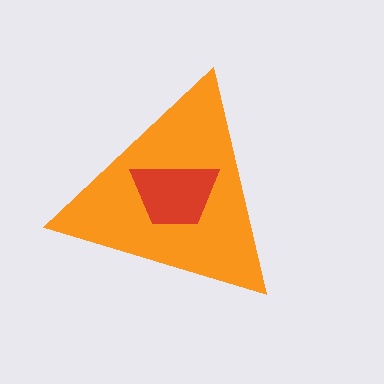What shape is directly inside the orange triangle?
The red trapezoid.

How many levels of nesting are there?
2.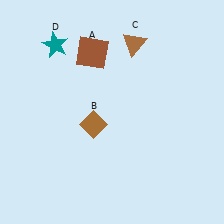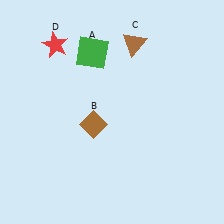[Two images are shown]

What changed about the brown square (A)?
In Image 1, A is brown. In Image 2, it changed to green.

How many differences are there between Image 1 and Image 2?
There are 2 differences between the two images.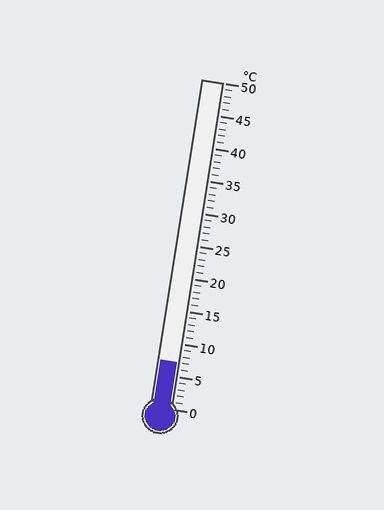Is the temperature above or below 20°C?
The temperature is below 20°C.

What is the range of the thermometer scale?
The thermometer scale ranges from 0°C to 50°C.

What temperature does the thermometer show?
The thermometer shows approximately 7°C.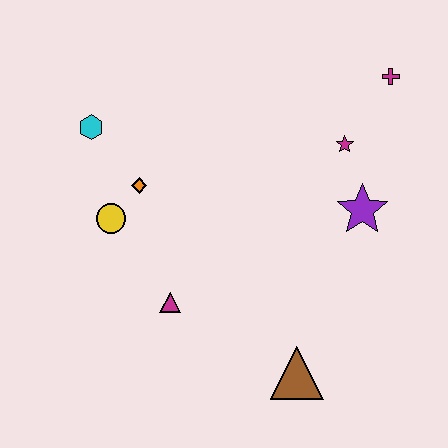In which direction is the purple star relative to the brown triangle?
The purple star is above the brown triangle.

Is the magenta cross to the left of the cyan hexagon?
No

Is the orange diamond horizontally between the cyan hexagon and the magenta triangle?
Yes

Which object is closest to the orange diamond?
The yellow circle is closest to the orange diamond.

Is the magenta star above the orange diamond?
Yes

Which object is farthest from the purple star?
The cyan hexagon is farthest from the purple star.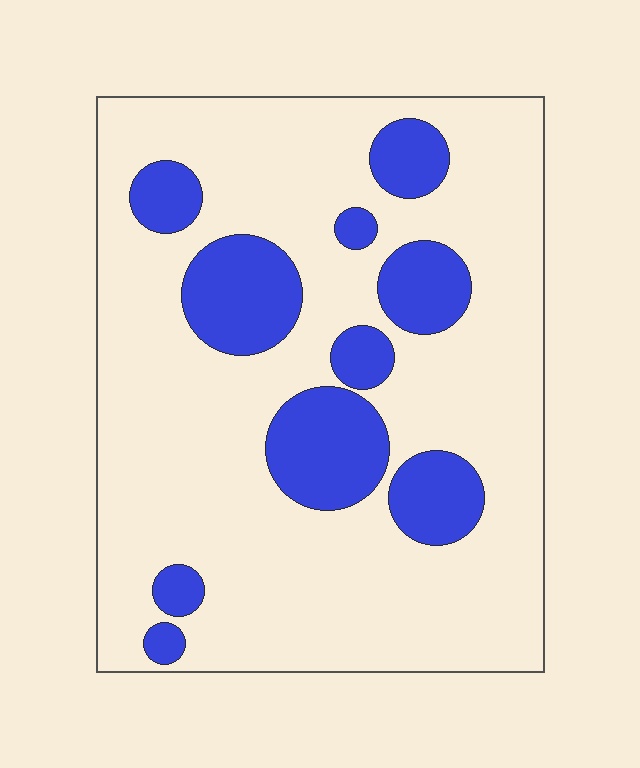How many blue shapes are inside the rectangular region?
10.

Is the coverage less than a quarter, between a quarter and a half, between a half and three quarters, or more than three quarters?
Less than a quarter.